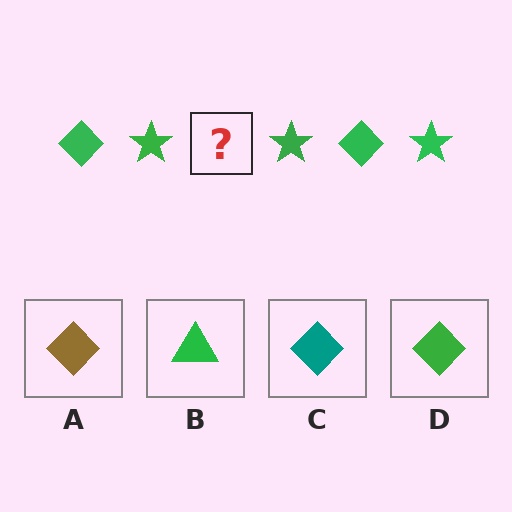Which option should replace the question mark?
Option D.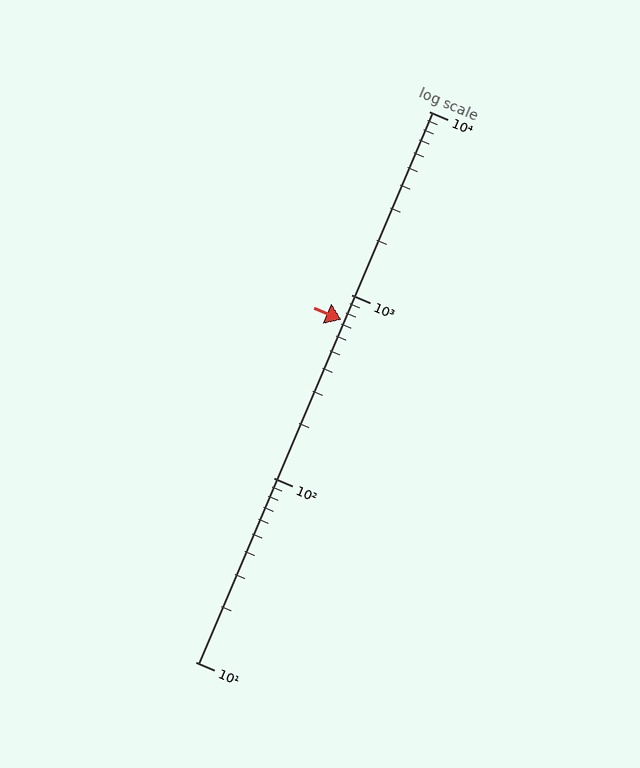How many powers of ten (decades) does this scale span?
The scale spans 3 decades, from 10 to 10000.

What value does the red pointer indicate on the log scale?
The pointer indicates approximately 730.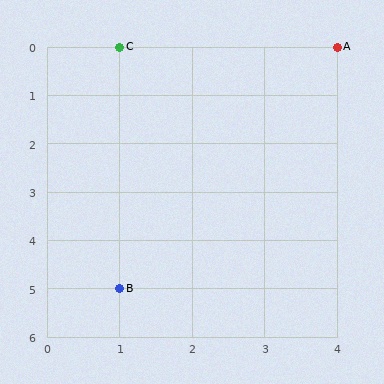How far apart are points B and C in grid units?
Points B and C are 5 rows apart.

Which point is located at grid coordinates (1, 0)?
Point C is at (1, 0).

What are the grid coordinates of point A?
Point A is at grid coordinates (4, 0).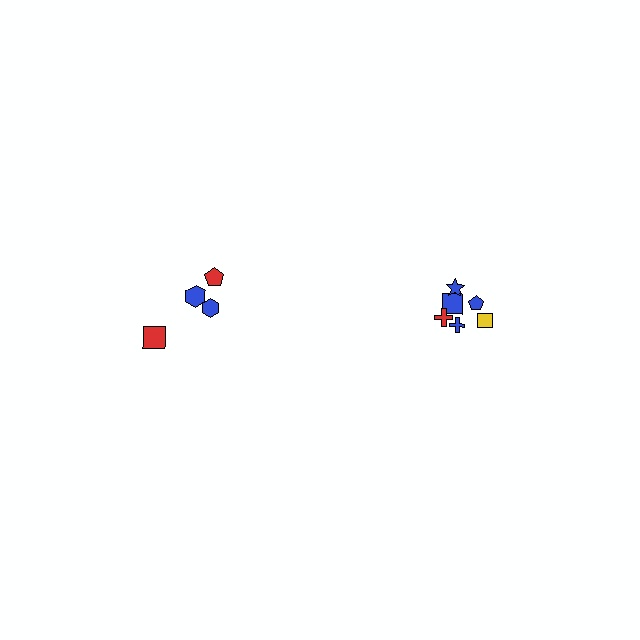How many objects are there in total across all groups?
There are 10 objects.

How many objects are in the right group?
There are 6 objects.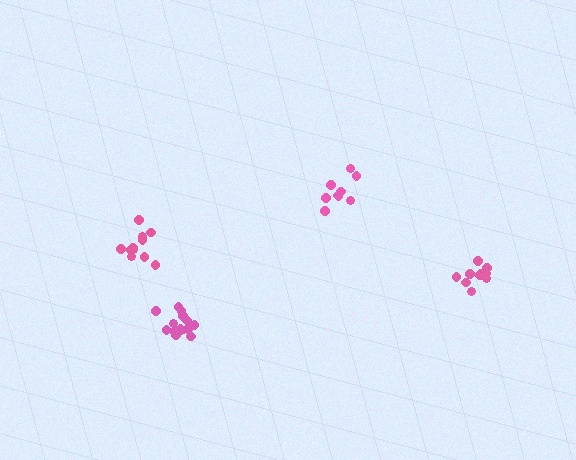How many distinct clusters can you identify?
There are 4 distinct clusters.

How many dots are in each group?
Group 1: 14 dots, Group 2: 9 dots, Group 3: 10 dots, Group 4: 11 dots (44 total).